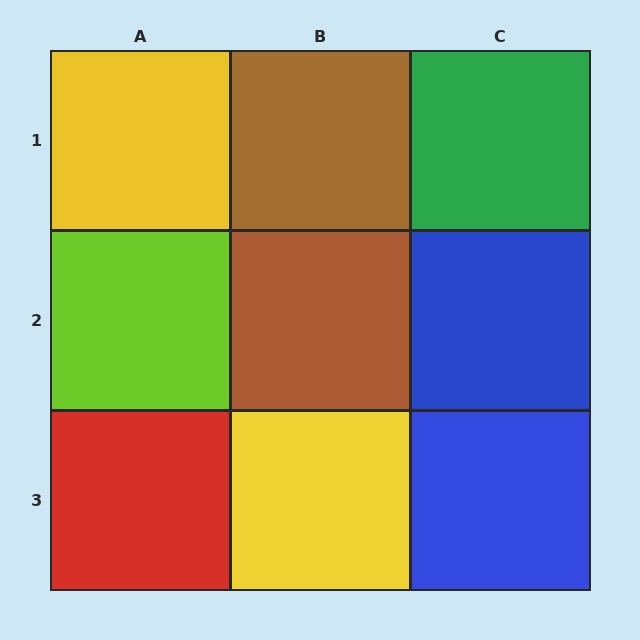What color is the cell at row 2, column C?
Blue.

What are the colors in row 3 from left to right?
Red, yellow, blue.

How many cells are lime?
1 cell is lime.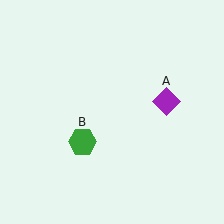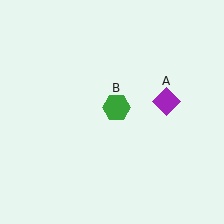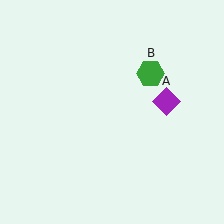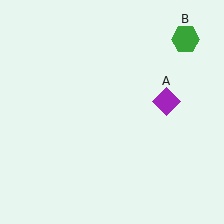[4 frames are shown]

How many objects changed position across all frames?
1 object changed position: green hexagon (object B).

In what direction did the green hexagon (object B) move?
The green hexagon (object B) moved up and to the right.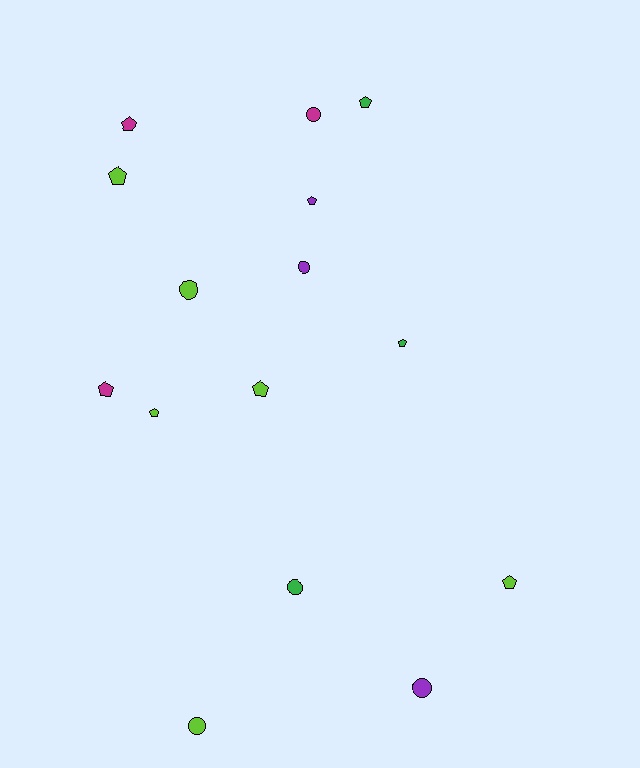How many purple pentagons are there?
There is 1 purple pentagon.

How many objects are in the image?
There are 15 objects.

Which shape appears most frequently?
Pentagon, with 9 objects.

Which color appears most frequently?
Lime, with 6 objects.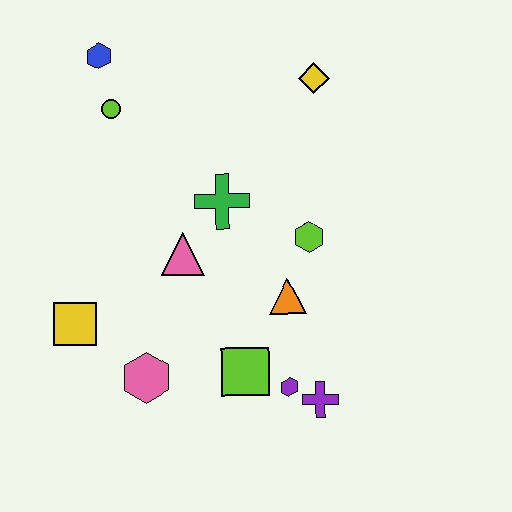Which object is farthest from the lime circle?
The purple cross is farthest from the lime circle.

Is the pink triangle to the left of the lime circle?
No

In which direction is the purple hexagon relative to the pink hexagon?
The purple hexagon is to the right of the pink hexagon.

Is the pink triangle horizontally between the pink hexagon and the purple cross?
Yes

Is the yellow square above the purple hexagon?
Yes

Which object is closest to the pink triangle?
The green cross is closest to the pink triangle.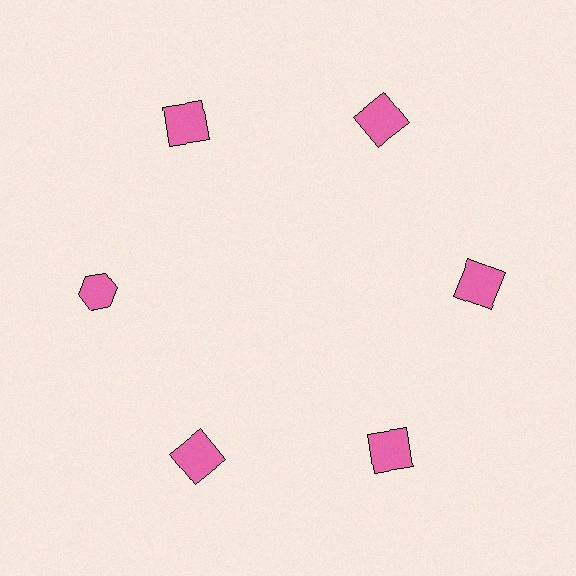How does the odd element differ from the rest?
It has a different shape: hexagon instead of square.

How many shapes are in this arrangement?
There are 6 shapes arranged in a ring pattern.